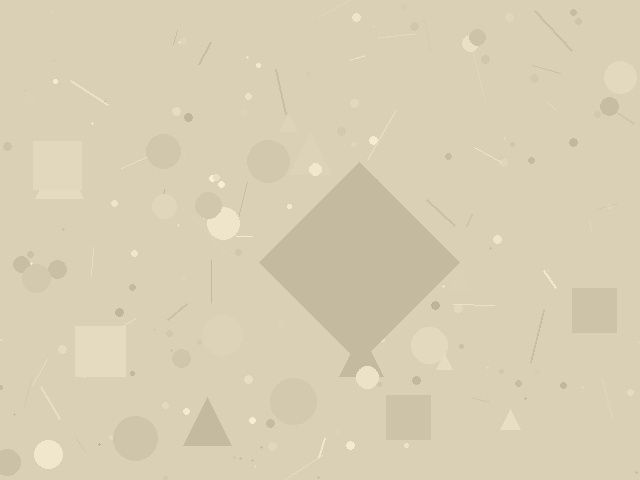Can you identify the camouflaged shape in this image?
The camouflaged shape is a diamond.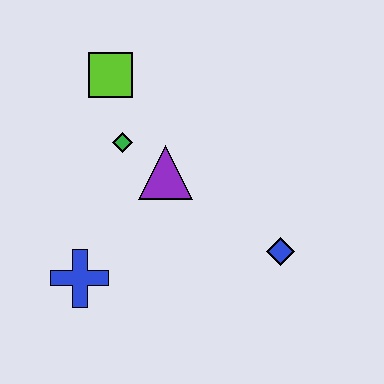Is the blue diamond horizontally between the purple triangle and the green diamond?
No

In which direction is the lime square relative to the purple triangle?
The lime square is above the purple triangle.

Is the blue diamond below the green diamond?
Yes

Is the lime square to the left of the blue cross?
No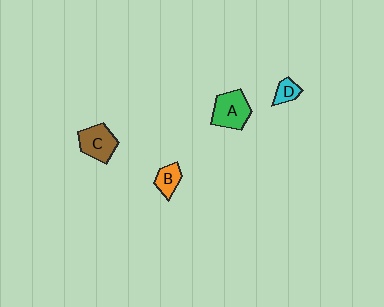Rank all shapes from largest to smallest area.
From largest to smallest: A (green), C (brown), B (orange), D (cyan).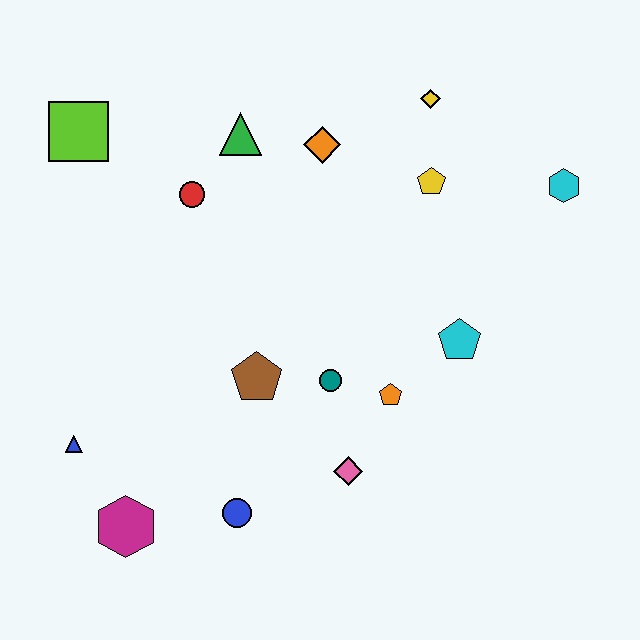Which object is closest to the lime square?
The red circle is closest to the lime square.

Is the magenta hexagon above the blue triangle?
No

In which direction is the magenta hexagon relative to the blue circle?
The magenta hexagon is to the left of the blue circle.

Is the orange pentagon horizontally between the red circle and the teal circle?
No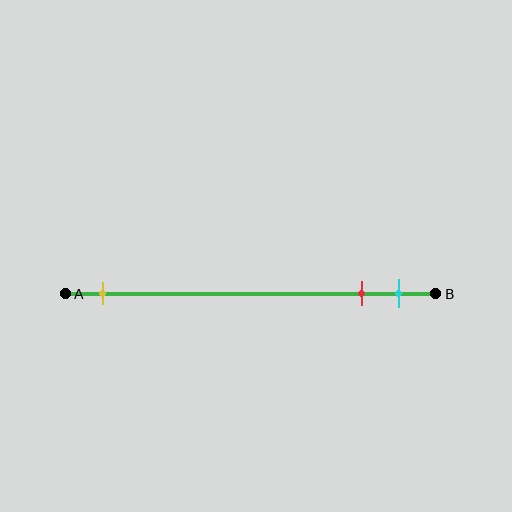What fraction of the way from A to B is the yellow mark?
The yellow mark is approximately 10% (0.1) of the way from A to B.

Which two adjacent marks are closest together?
The red and cyan marks are the closest adjacent pair.